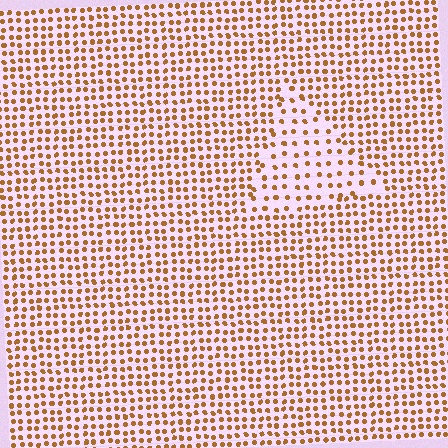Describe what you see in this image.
The image contains small brown elements arranged at two different densities. A triangle-shaped region is visible where the elements are less densely packed than the surrounding area.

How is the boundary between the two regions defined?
The boundary is defined by a change in element density (approximately 1.8x ratio). All elements are the same color, size, and shape.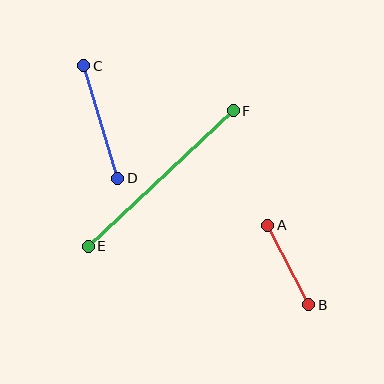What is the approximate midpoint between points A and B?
The midpoint is at approximately (288, 265) pixels.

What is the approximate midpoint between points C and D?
The midpoint is at approximately (101, 122) pixels.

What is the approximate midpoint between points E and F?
The midpoint is at approximately (161, 178) pixels.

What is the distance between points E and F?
The distance is approximately 199 pixels.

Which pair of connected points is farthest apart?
Points E and F are farthest apart.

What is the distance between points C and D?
The distance is approximately 118 pixels.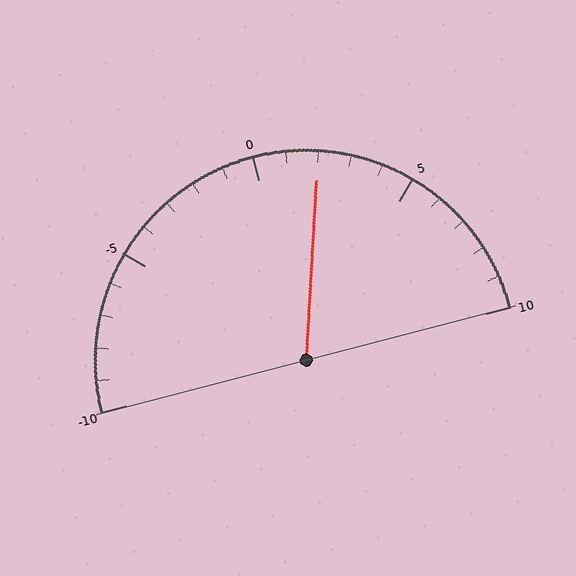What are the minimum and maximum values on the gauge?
The gauge ranges from -10 to 10.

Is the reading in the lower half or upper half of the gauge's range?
The reading is in the upper half of the range (-10 to 10).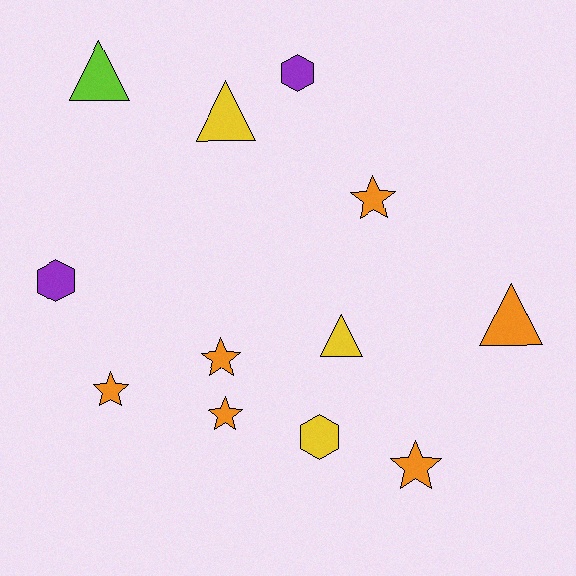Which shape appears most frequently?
Star, with 5 objects.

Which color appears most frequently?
Orange, with 6 objects.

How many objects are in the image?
There are 12 objects.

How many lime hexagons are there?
There are no lime hexagons.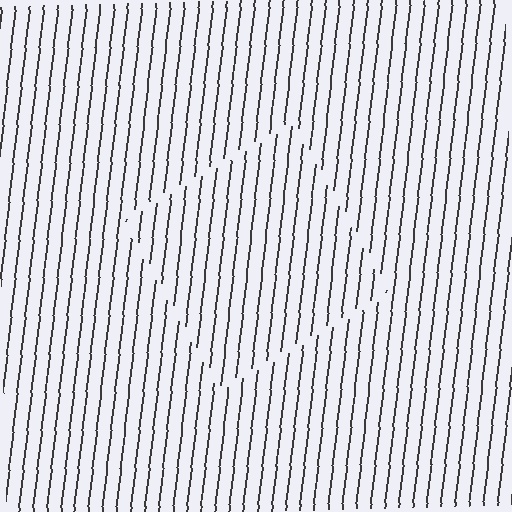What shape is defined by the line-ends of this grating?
An illusory square. The interior of the shape contains the same grating, shifted by half a period — the contour is defined by the phase discontinuity where line-ends from the inner and outer gratings abut.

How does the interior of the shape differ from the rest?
The interior of the shape contains the same grating, shifted by half a period — the contour is defined by the phase discontinuity where line-ends from the inner and outer gratings abut.